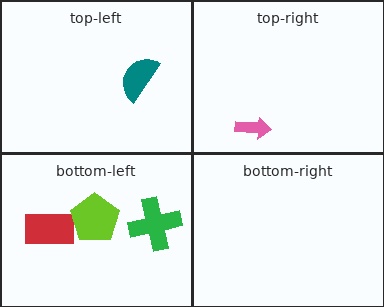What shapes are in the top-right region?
The pink arrow.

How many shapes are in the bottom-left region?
3.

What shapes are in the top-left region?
The teal semicircle.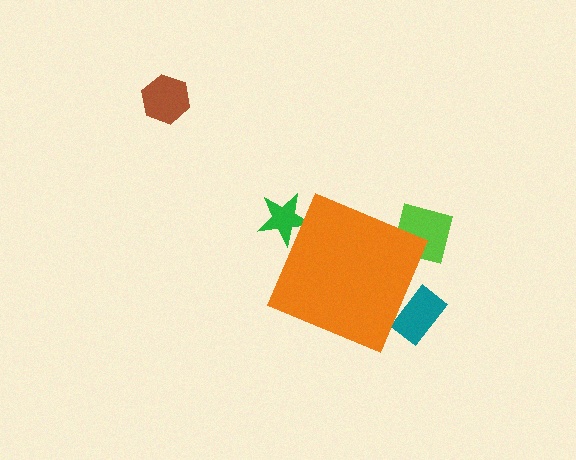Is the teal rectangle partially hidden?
Yes, the teal rectangle is partially hidden behind the orange diamond.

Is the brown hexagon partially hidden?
No, the brown hexagon is fully visible.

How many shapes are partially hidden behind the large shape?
3 shapes are partially hidden.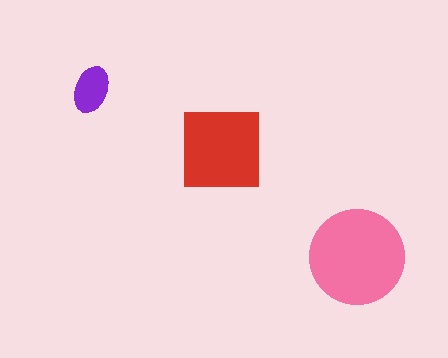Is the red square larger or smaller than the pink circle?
Smaller.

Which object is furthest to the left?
The purple ellipse is leftmost.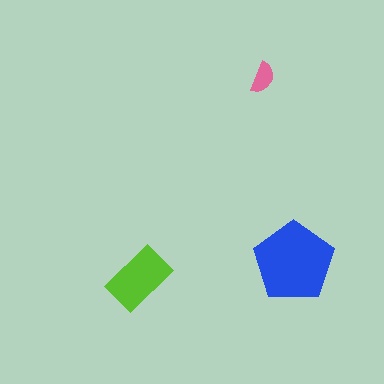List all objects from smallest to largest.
The pink semicircle, the lime rectangle, the blue pentagon.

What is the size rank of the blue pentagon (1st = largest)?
1st.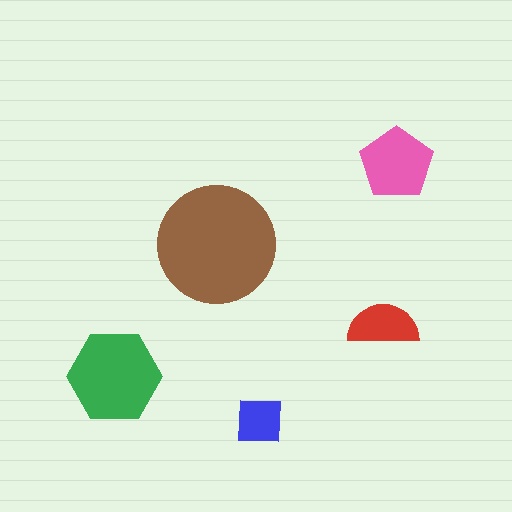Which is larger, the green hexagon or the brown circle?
The brown circle.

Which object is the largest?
The brown circle.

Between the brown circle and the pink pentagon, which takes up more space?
The brown circle.